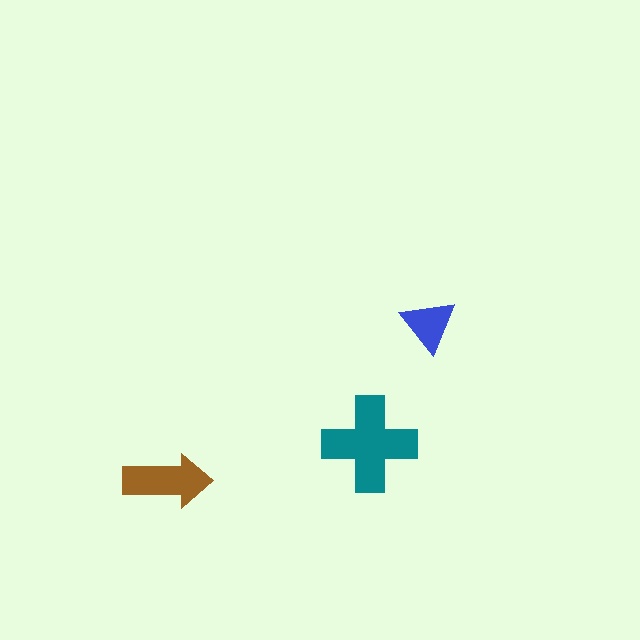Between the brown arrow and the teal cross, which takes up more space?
The teal cross.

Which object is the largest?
The teal cross.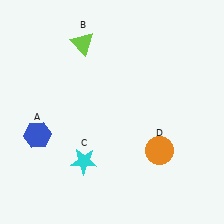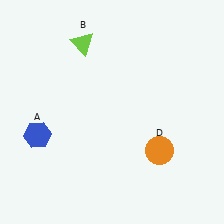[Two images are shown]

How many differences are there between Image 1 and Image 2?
There is 1 difference between the two images.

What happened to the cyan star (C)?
The cyan star (C) was removed in Image 2. It was in the bottom-left area of Image 1.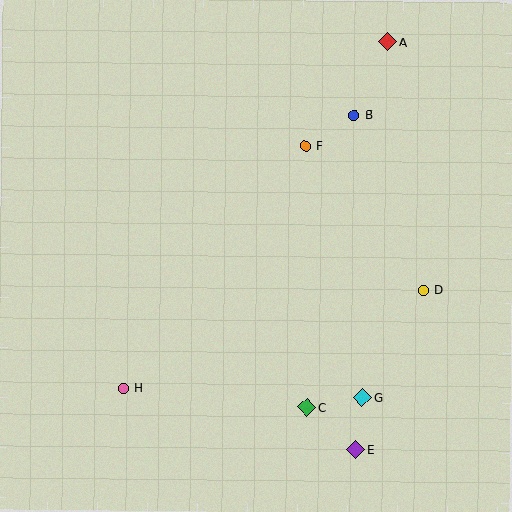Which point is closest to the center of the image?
Point F at (305, 146) is closest to the center.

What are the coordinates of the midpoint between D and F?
The midpoint between D and F is at (364, 218).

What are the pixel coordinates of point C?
Point C is at (307, 407).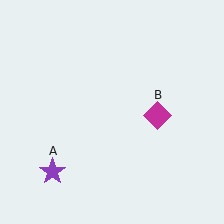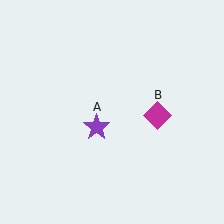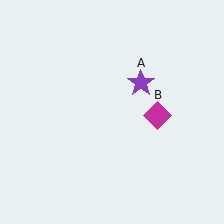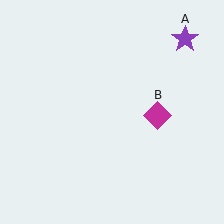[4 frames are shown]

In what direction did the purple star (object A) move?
The purple star (object A) moved up and to the right.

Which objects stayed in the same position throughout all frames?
Magenta diamond (object B) remained stationary.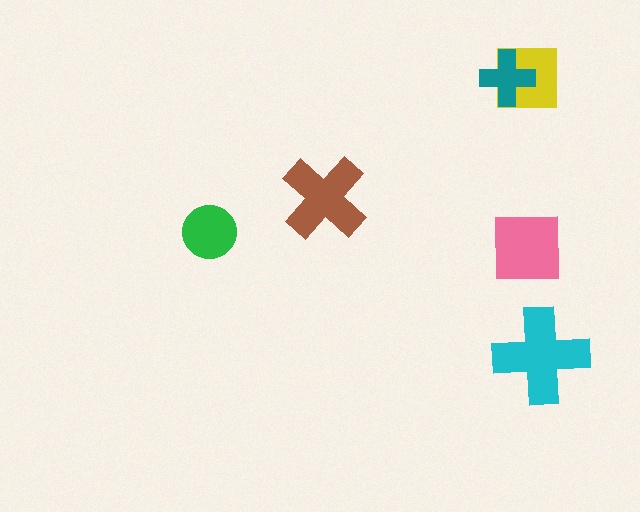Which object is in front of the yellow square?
The teal cross is in front of the yellow square.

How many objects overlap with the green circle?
0 objects overlap with the green circle.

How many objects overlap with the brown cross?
0 objects overlap with the brown cross.